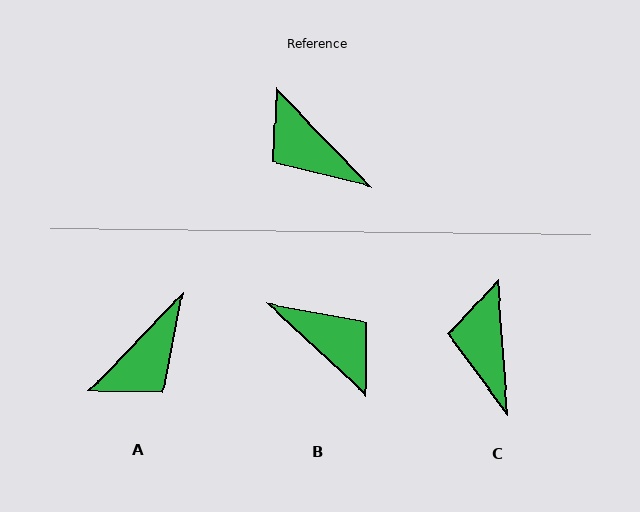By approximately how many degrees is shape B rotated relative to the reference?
Approximately 177 degrees clockwise.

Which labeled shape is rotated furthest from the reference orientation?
B, about 177 degrees away.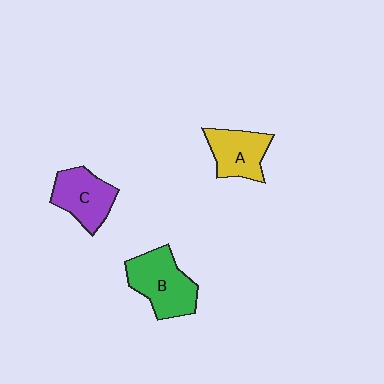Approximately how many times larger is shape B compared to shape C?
Approximately 1.2 times.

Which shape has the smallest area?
Shape A (yellow).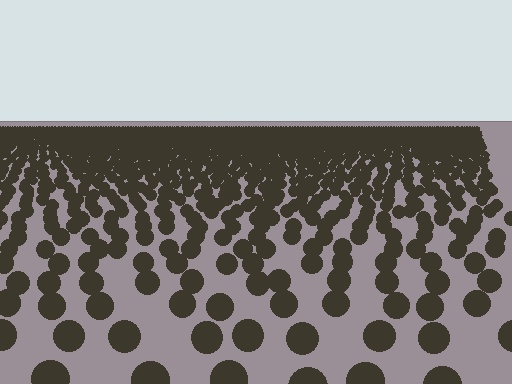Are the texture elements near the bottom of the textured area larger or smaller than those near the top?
Larger. Near the bottom, elements are closer to the viewer and appear at a bigger on-screen size.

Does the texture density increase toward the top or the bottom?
Density increases toward the top.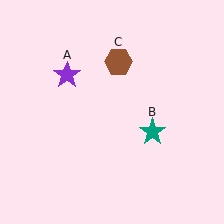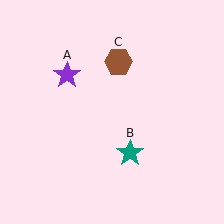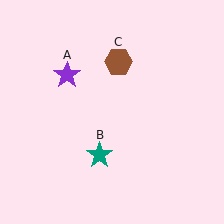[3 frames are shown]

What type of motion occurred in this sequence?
The teal star (object B) rotated clockwise around the center of the scene.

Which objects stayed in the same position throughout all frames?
Purple star (object A) and brown hexagon (object C) remained stationary.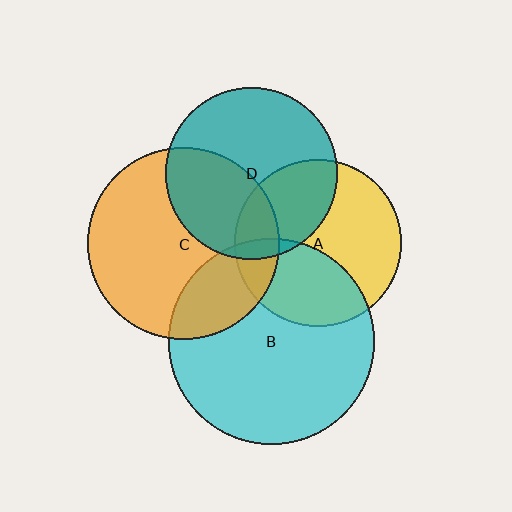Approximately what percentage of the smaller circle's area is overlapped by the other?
Approximately 35%.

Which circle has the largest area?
Circle B (cyan).